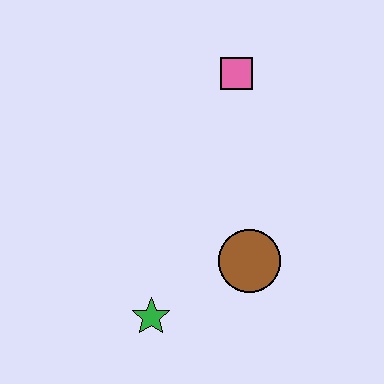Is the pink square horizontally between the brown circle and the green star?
Yes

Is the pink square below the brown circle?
No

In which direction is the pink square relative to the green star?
The pink square is above the green star.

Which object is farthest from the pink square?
The green star is farthest from the pink square.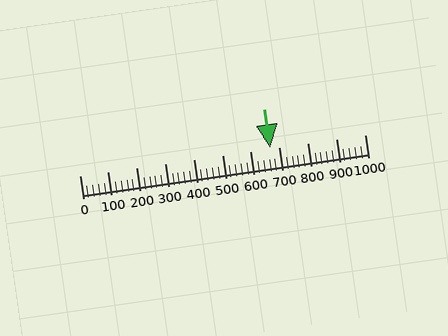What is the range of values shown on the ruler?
The ruler shows values from 0 to 1000.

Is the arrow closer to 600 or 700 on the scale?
The arrow is closer to 700.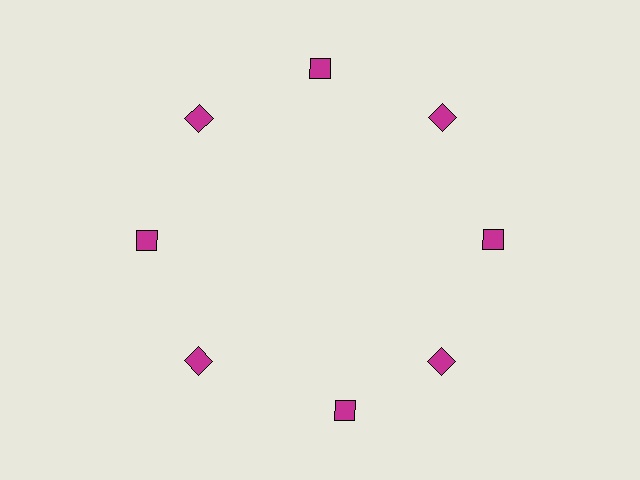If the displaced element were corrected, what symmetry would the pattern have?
It would have 8-fold rotational symmetry — the pattern would map onto itself every 45 degrees.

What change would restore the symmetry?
The symmetry would be restored by rotating it back into even spacing with its neighbors so that all 8 diamonds sit at equal angles and equal distance from the center.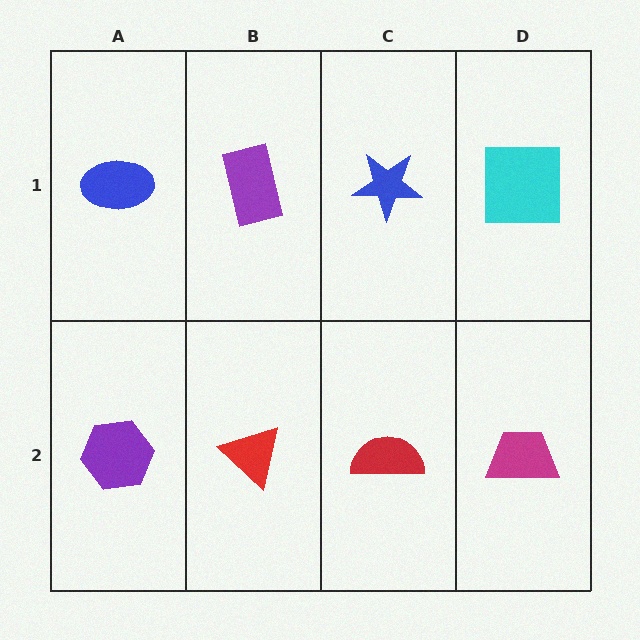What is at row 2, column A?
A purple hexagon.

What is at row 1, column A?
A blue ellipse.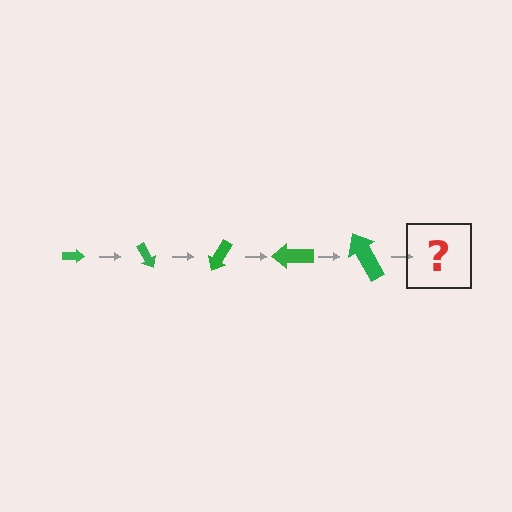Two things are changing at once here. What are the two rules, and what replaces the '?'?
The two rules are that the arrow grows larger each step and it rotates 60 degrees each step. The '?' should be an arrow, larger than the previous one and rotated 300 degrees from the start.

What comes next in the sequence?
The next element should be an arrow, larger than the previous one and rotated 300 degrees from the start.